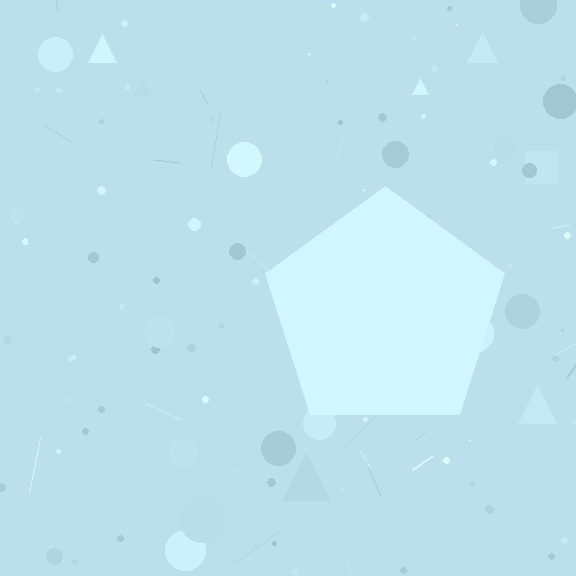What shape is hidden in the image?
A pentagon is hidden in the image.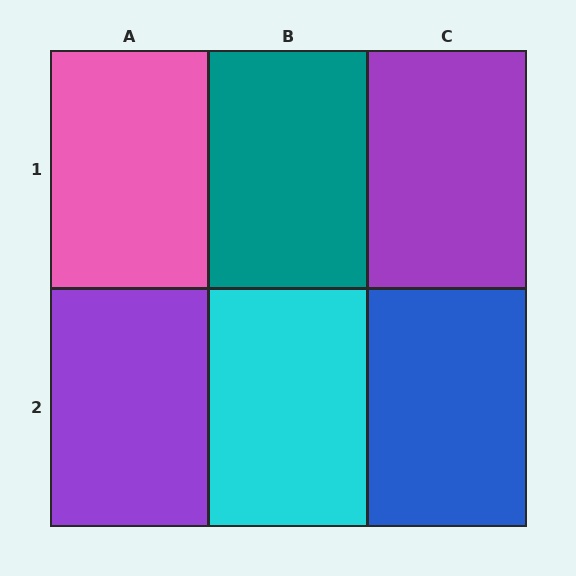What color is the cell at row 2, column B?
Cyan.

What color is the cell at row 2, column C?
Blue.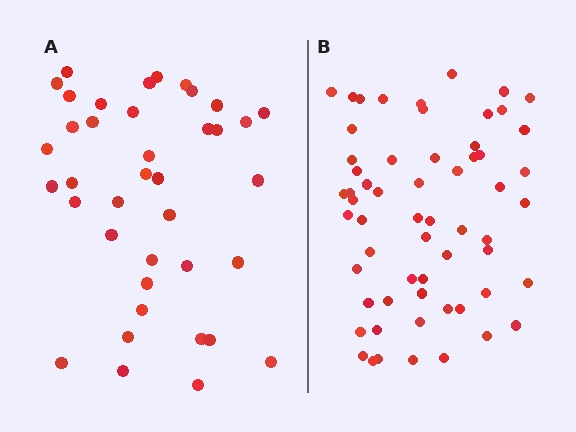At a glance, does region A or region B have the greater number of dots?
Region B (the right region) has more dots.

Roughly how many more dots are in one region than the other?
Region B has approximately 20 more dots than region A.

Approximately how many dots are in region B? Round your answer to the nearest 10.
About 60 dots.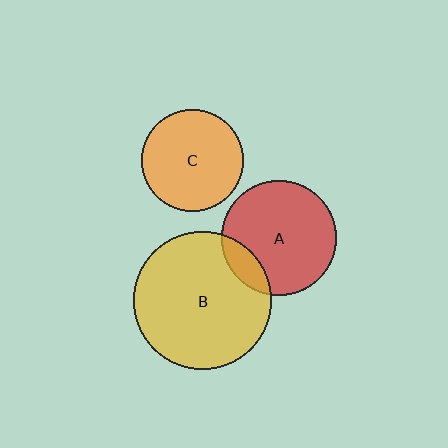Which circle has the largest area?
Circle B (yellow).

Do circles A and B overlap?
Yes.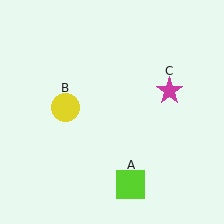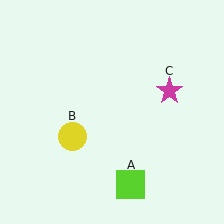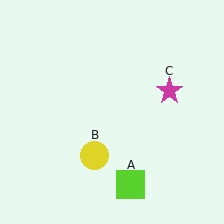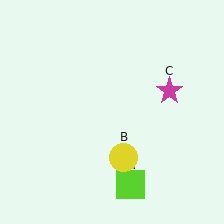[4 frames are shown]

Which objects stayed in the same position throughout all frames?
Lime square (object A) and magenta star (object C) remained stationary.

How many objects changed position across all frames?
1 object changed position: yellow circle (object B).